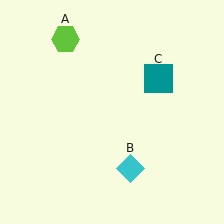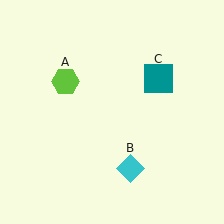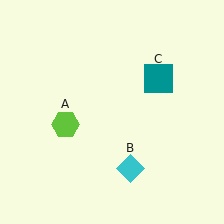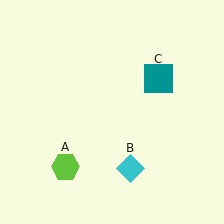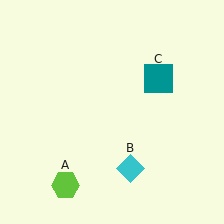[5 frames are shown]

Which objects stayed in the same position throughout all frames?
Cyan diamond (object B) and teal square (object C) remained stationary.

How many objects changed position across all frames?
1 object changed position: lime hexagon (object A).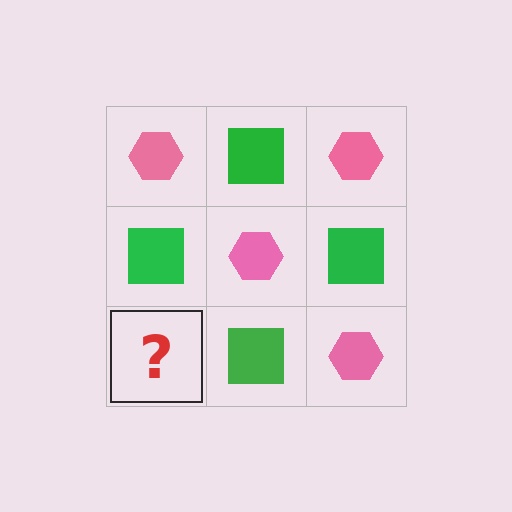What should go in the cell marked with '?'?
The missing cell should contain a pink hexagon.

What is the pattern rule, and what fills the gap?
The rule is that it alternates pink hexagon and green square in a checkerboard pattern. The gap should be filled with a pink hexagon.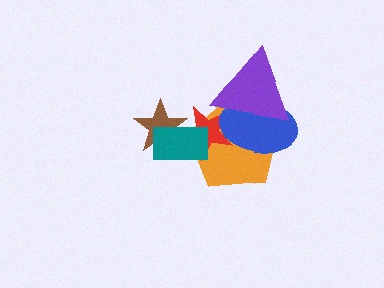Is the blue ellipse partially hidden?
Yes, it is partially covered by another shape.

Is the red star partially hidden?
Yes, it is partially covered by another shape.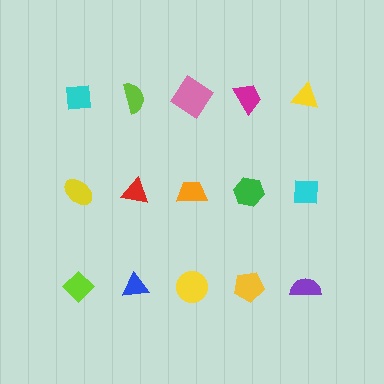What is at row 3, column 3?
A yellow circle.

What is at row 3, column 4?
A yellow pentagon.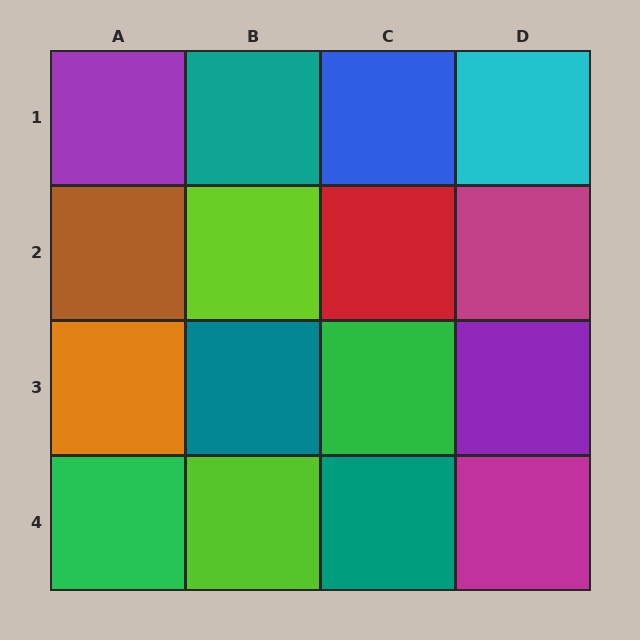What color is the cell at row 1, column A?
Purple.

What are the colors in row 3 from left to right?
Orange, teal, green, purple.